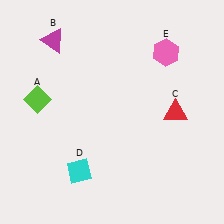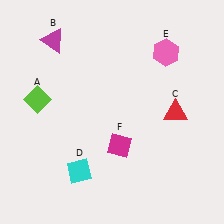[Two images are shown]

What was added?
A magenta diamond (F) was added in Image 2.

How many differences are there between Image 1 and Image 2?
There is 1 difference between the two images.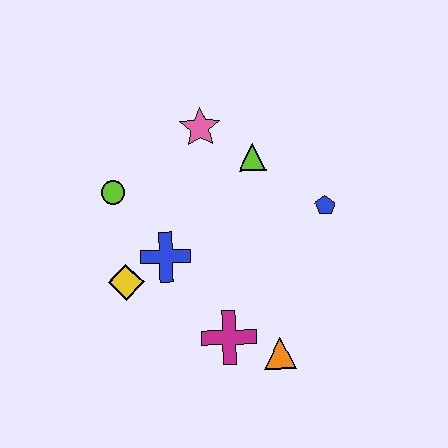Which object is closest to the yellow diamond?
The blue cross is closest to the yellow diamond.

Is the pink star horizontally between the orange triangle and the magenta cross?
No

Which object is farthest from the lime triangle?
The orange triangle is farthest from the lime triangle.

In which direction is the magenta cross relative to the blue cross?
The magenta cross is below the blue cross.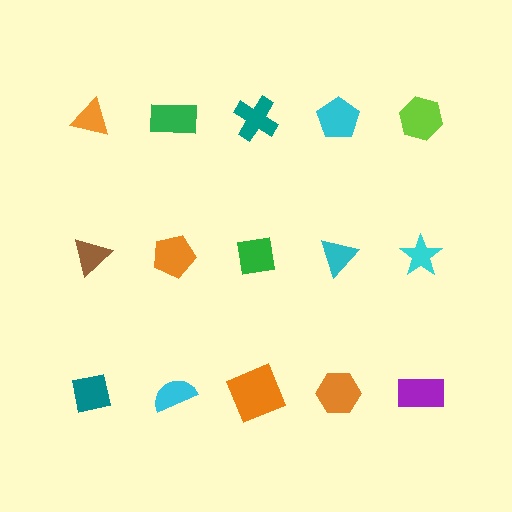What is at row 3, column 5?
A purple rectangle.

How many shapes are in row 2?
5 shapes.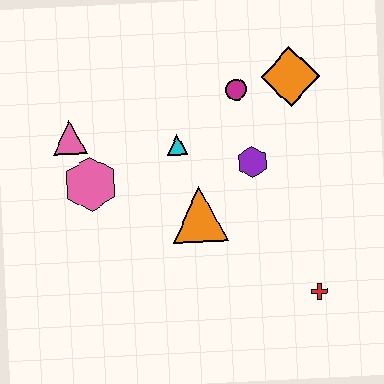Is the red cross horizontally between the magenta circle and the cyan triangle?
No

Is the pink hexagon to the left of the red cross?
Yes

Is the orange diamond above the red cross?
Yes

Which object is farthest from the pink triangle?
The red cross is farthest from the pink triangle.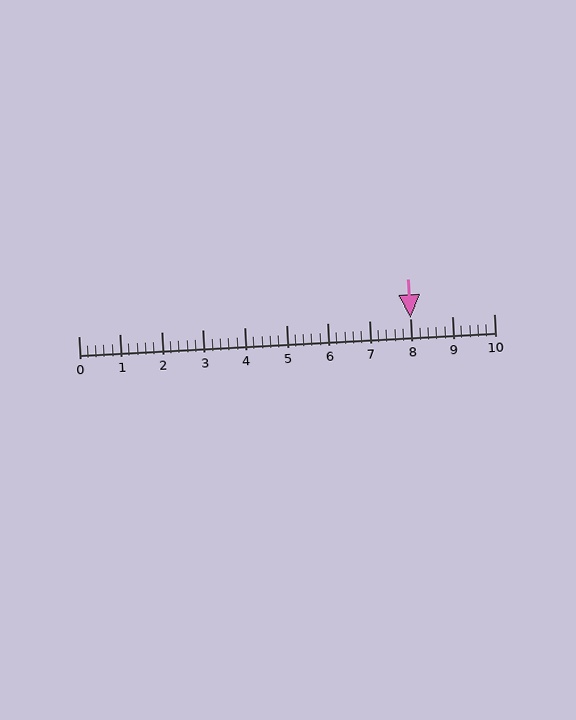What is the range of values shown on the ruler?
The ruler shows values from 0 to 10.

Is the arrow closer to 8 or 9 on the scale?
The arrow is closer to 8.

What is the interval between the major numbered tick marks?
The major tick marks are spaced 1 units apart.